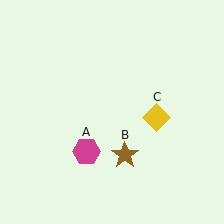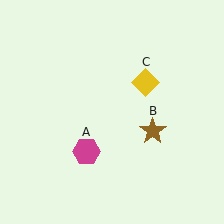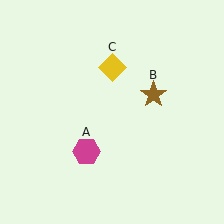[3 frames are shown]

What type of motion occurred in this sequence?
The brown star (object B), yellow diamond (object C) rotated counterclockwise around the center of the scene.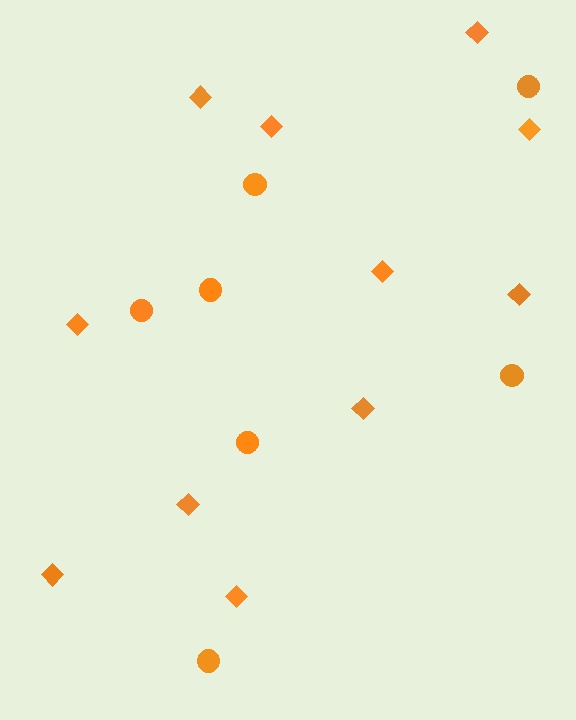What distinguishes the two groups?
There are 2 groups: one group of circles (7) and one group of diamonds (11).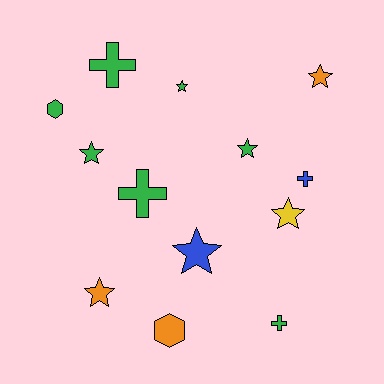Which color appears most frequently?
Green, with 7 objects.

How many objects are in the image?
There are 13 objects.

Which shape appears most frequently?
Star, with 7 objects.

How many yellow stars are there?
There is 1 yellow star.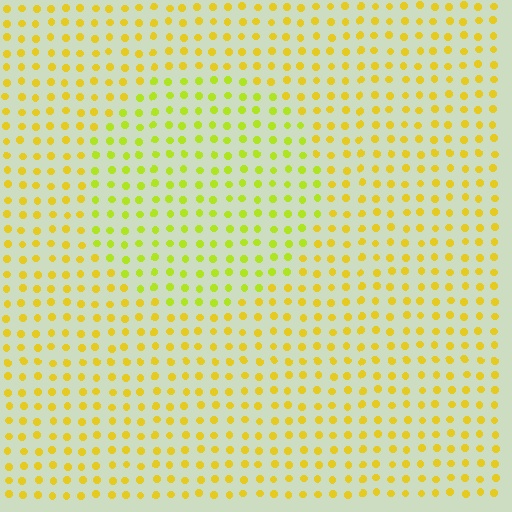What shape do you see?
I see a circle.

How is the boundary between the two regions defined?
The boundary is defined purely by a slight shift in hue (about 25 degrees). Spacing, size, and orientation are identical on both sides.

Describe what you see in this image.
The image is filled with small yellow elements in a uniform arrangement. A circle-shaped region is visible where the elements are tinted to a slightly different hue, forming a subtle color boundary.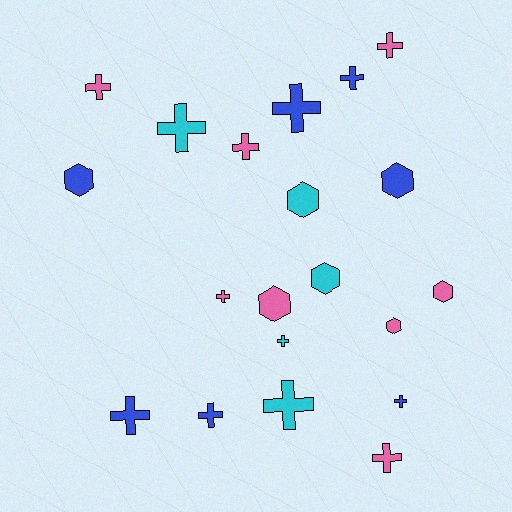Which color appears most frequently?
Pink, with 8 objects.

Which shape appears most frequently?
Cross, with 13 objects.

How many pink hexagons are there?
There are 3 pink hexagons.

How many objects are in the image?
There are 20 objects.